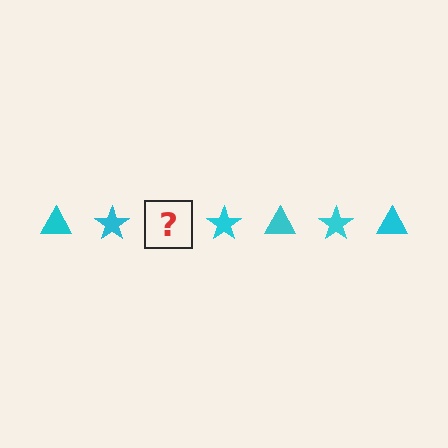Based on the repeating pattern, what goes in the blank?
The blank should be a cyan triangle.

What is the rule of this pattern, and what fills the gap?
The rule is that the pattern cycles through triangle, star shapes in cyan. The gap should be filled with a cyan triangle.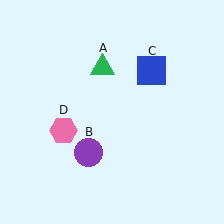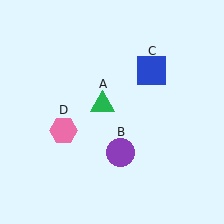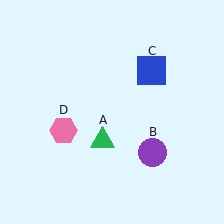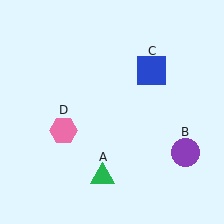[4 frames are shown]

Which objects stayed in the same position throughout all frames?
Blue square (object C) and pink hexagon (object D) remained stationary.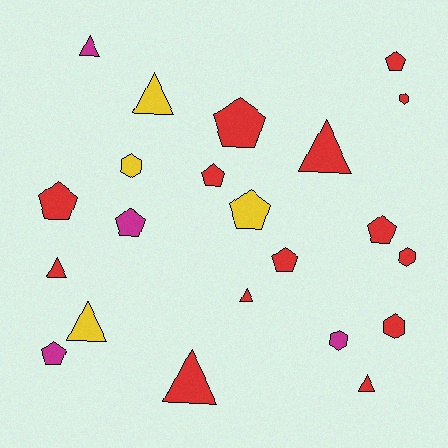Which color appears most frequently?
Red, with 14 objects.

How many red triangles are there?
There are 5 red triangles.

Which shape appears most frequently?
Pentagon, with 9 objects.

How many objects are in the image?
There are 22 objects.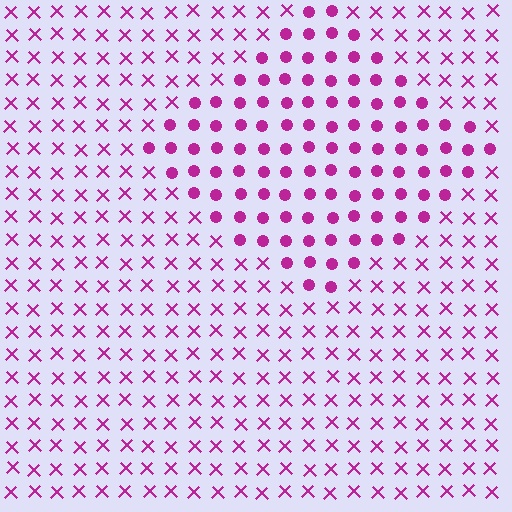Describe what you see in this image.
The image is filled with small magenta elements arranged in a uniform grid. A diamond-shaped region contains circles, while the surrounding area contains X marks. The boundary is defined purely by the change in element shape.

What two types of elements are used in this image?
The image uses circles inside the diamond region and X marks outside it.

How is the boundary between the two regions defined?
The boundary is defined by a change in element shape: circles inside vs. X marks outside. All elements share the same color and spacing.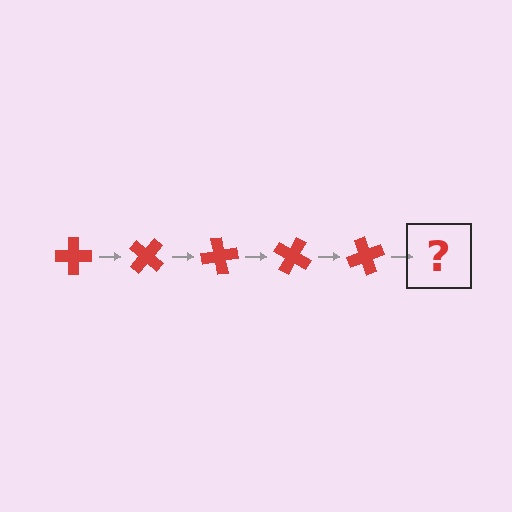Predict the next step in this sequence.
The next step is a red cross rotated 200 degrees.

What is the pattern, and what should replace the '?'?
The pattern is that the cross rotates 40 degrees each step. The '?' should be a red cross rotated 200 degrees.